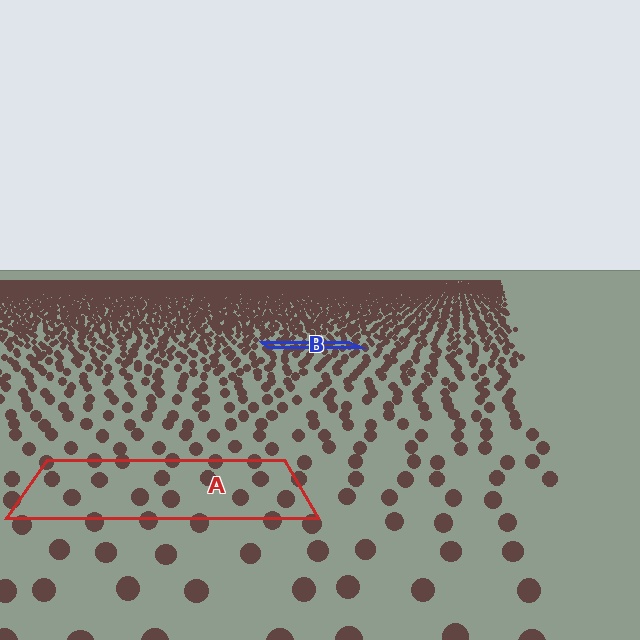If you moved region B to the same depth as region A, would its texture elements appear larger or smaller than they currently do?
They would appear larger. At a closer depth, the same texture elements are projected at a bigger on-screen size.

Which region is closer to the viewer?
Region A is closer. The texture elements there are larger and more spread out.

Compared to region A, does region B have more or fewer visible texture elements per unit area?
Region B has more texture elements per unit area — they are packed more densely because it is farther away.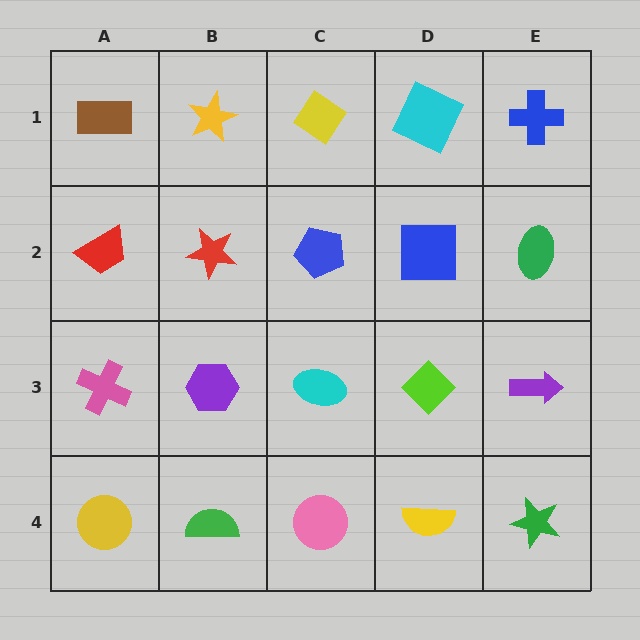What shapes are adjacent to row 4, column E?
A purple arrow (row 3, column E), a yellow semicircle (row 4, column D).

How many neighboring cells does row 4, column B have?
3.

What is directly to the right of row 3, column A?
A purple hexagon.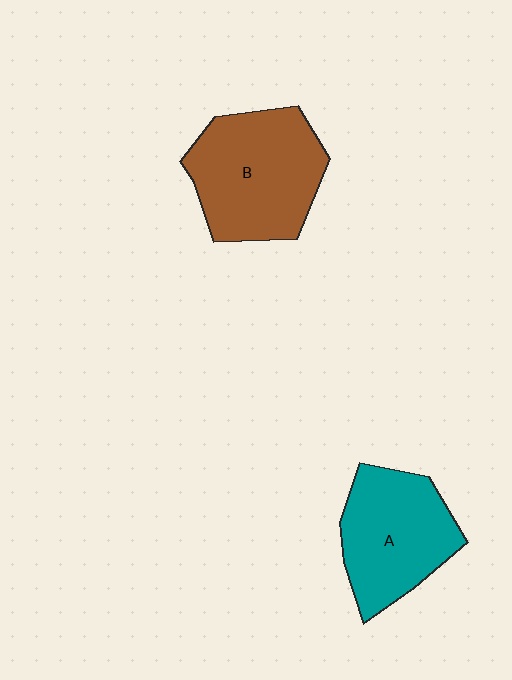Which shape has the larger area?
Shape B (brown).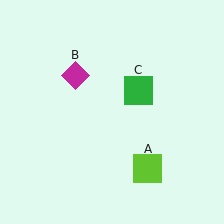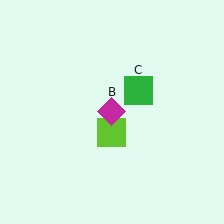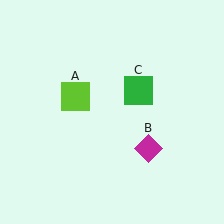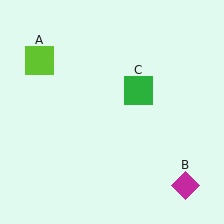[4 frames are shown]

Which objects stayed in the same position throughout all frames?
Green square (object C) remained stationary.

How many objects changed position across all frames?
2 objects changed position: lime square (object A), magenta diamond (object B).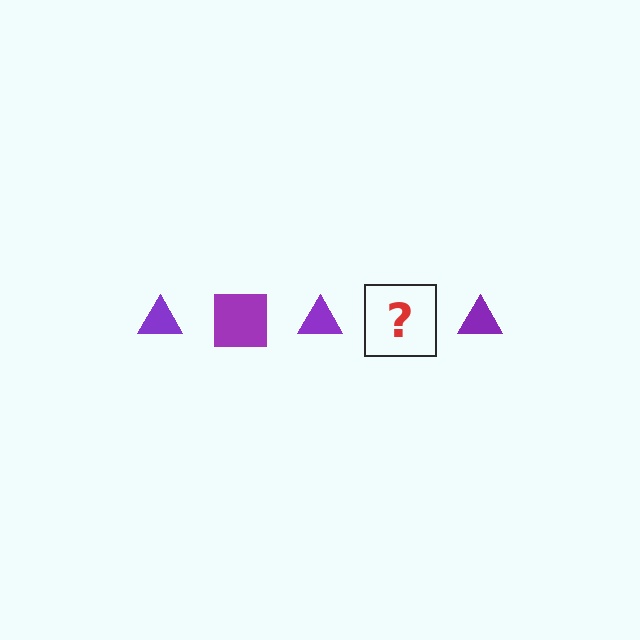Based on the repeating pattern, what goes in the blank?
The blank should be a purple square.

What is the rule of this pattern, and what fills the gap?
The rule is that the pattern cycles through triangle, square shapes in purple. The gap should be filled with a purple square.